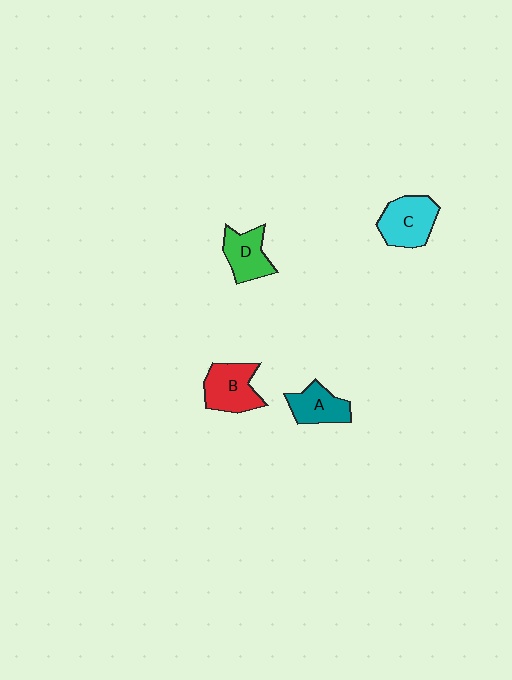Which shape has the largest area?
Shape C (cyan).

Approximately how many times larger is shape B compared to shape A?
Approximately 1.3 times.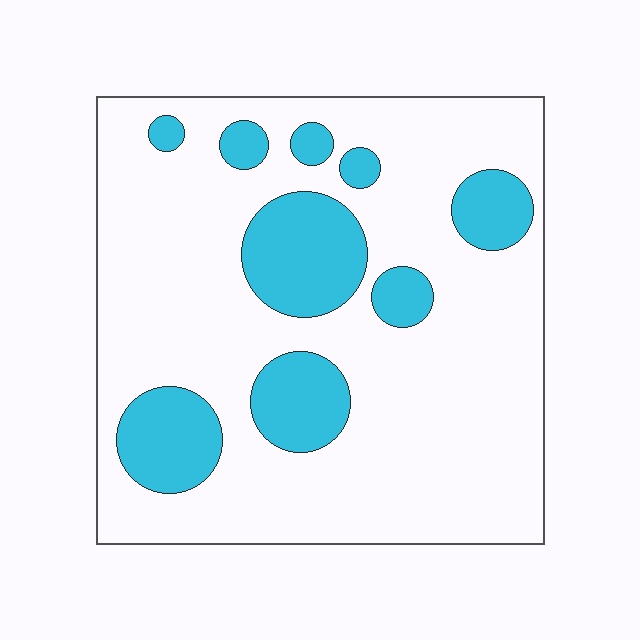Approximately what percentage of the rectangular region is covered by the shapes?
Approximately 20%.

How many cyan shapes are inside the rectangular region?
9.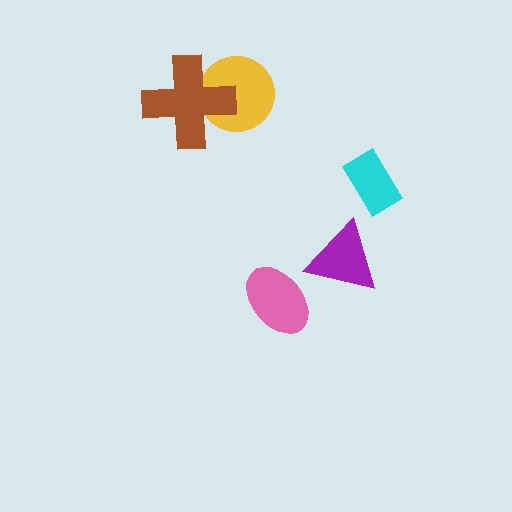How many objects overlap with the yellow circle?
1 object overlaps with the yellow circle.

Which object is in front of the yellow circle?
The brown cross is in front of the yellow circle.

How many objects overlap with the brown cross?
1 object overlaps with the brown cross.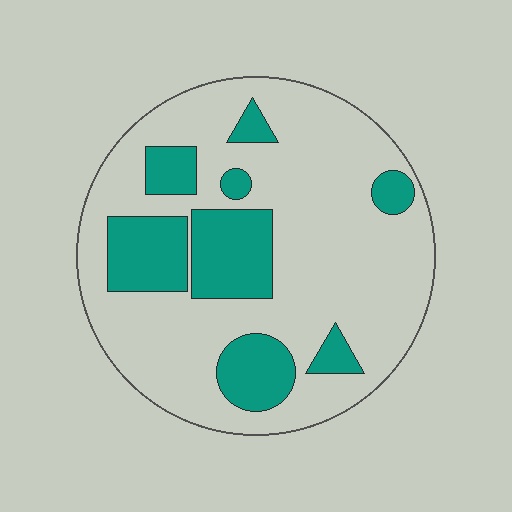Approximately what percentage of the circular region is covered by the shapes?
Approximately 25%.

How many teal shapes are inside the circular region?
8.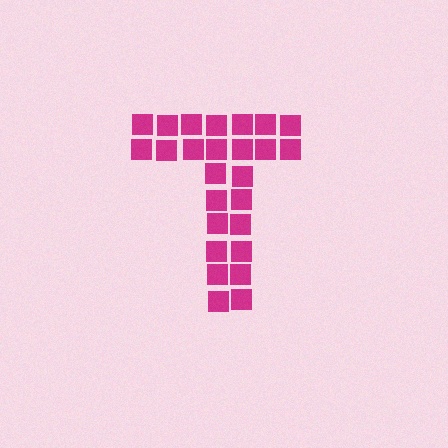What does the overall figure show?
The overall figure shows the letter T.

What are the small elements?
The small elements are squares.